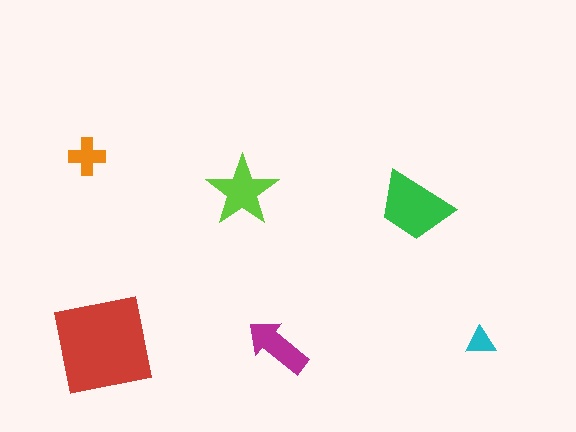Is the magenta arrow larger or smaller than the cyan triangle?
Larger.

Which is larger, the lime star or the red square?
The red square.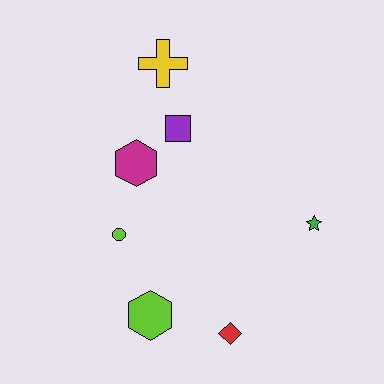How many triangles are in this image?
There are no triangles.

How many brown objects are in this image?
There are no brown objects.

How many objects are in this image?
There are 7 objects.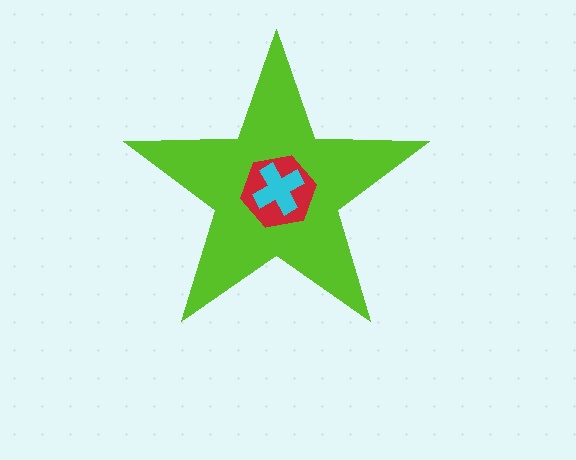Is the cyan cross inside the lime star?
Yes.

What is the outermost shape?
The lime star.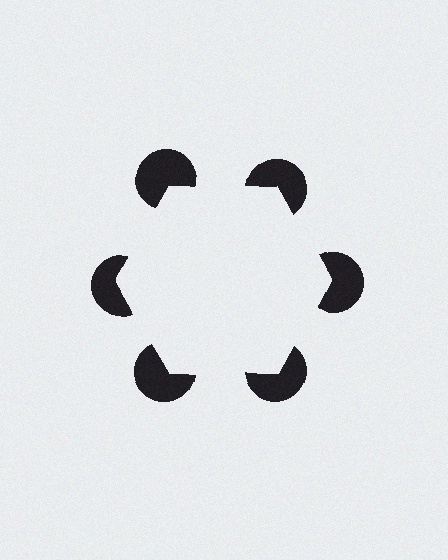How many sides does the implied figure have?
6 sides.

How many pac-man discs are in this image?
There are 6 — one at each vertex of the illusory hexagon.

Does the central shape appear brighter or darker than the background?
It typically appears slightly brighter than the background, even though no actual brightness change is drawn.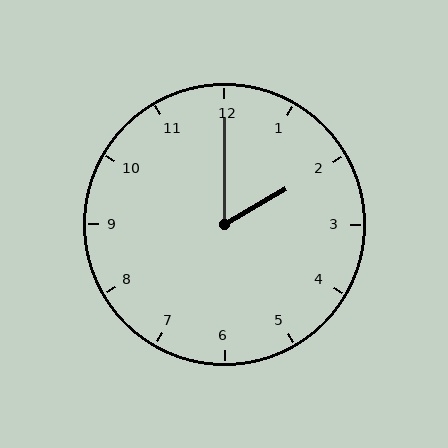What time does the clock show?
2:00.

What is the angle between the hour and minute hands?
Approximately 60 degrees.